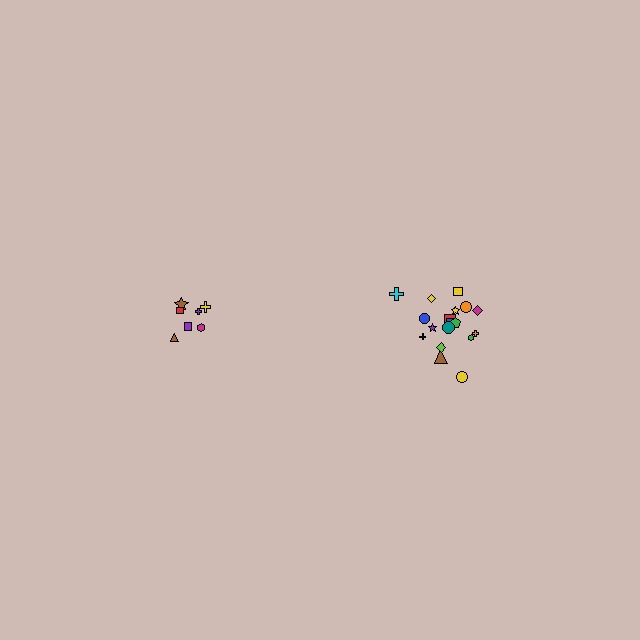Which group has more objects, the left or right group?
The right group.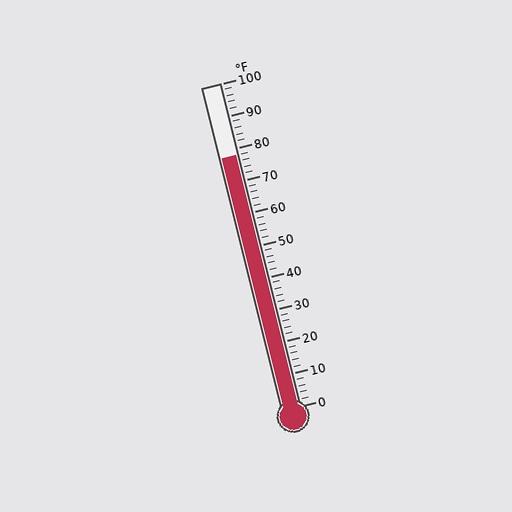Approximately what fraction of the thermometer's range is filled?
The thermometer is filled to approximately 80% of its range.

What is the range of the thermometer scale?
The thermometer scale ranges from 0°F to 100°F.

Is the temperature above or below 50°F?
The temperature is above 50°F.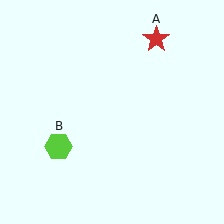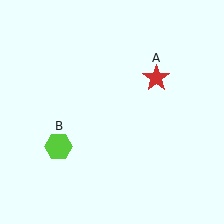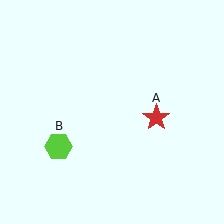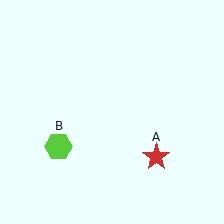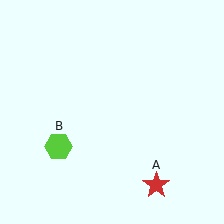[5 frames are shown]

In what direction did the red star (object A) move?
The red star (object A) moved down.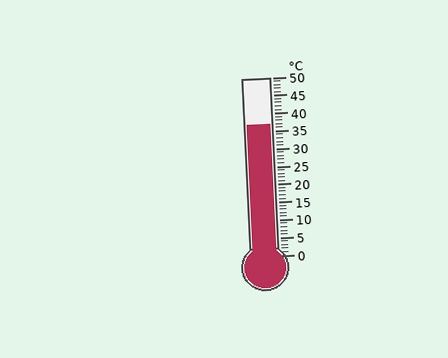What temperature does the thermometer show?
The thermometer shows approximately 37°C.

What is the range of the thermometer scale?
The thermometer scale ranges from 0°C to 50°C.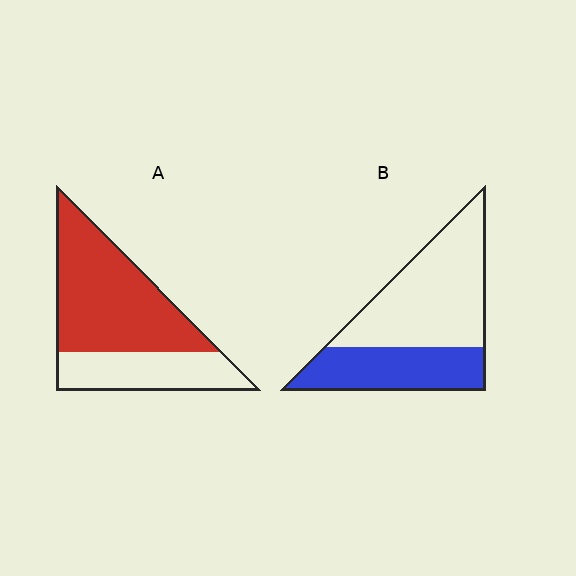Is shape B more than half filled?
No.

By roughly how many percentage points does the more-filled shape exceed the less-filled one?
By roughly 30 percentage points (A over B).